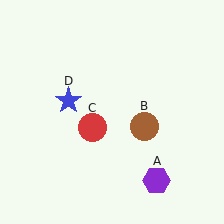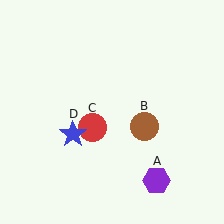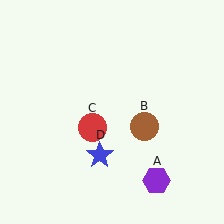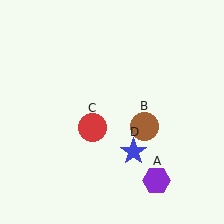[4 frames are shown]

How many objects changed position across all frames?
1 object changed position: blue star (object D).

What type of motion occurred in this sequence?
The blue star (object D) rotated counterclockwise around the center of the scene.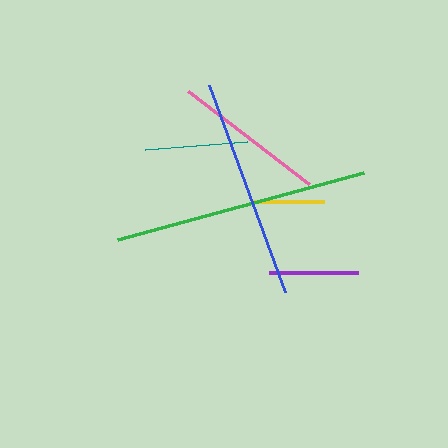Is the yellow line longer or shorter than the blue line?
The blue line is longer than the yellow line.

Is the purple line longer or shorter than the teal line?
The teal line is longer than the purple line.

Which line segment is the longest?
The green line is the longest at approximately 255 pixels.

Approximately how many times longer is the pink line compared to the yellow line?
The pink line is approximately 2.2 times the length of the yellow line.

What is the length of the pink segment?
The pink segment is approximately 152 pixels long.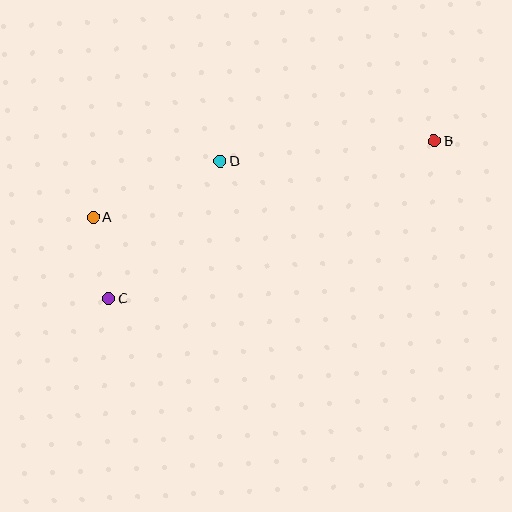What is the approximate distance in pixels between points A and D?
The distance between A and D is approximately 139 pixels.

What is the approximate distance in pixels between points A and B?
The distance between A and B is approximately 350 pixels.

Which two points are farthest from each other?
Points B and C are farthest from each other.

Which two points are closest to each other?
Points A and C are closest to each other.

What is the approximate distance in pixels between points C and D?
The distance between C and D is approximately 177 pixels.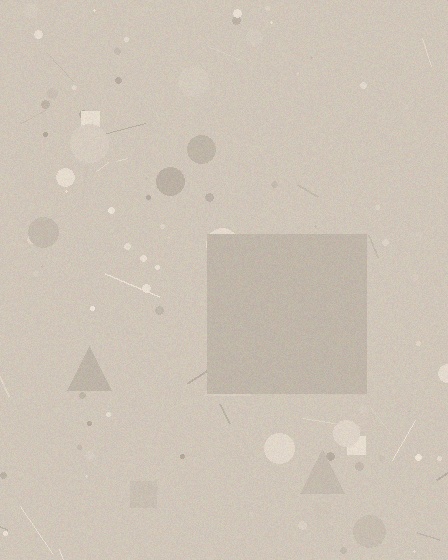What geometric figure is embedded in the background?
A square is embedded in the background.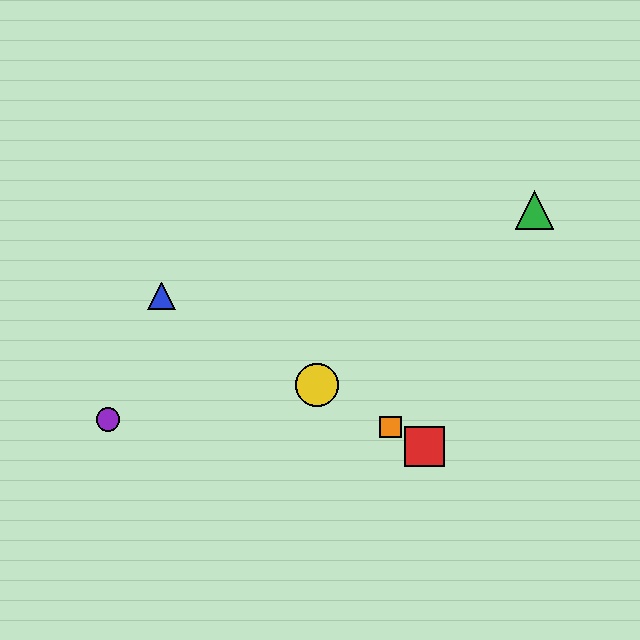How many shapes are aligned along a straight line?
4 shapes (the red square, the blue triangle, the yellow circle, the orange square) are aligned along a straight line.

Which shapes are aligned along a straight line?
The red square, the blue triangle, the yellow circle, the orange square are aligned along a straight line.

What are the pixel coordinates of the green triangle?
The green triangle is at (534, 210).